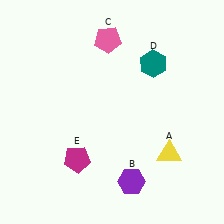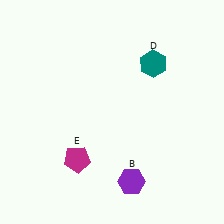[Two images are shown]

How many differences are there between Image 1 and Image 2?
There are 2 differences between the two images.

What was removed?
The yellow triangle (A), the pink pentagon (C) were removed in Image 2.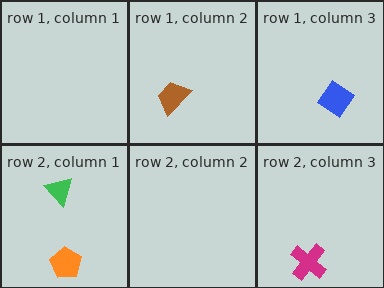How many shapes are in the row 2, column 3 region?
1.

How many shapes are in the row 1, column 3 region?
1.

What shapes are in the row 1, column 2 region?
The brown trapezoid.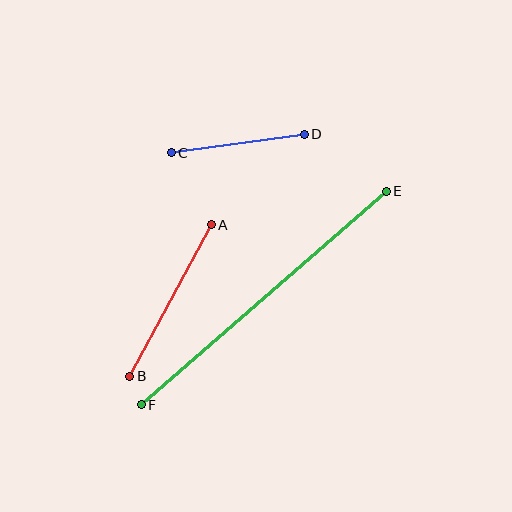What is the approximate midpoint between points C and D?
The midpoint is at approximately (238, 144) pixels.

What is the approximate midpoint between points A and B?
The midpoint is at approximately (171, 300) pixels.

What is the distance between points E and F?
The distance is approximately 325 pixels.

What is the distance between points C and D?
The distance is approximately 134 pixels.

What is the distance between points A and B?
The distance is approximately 172 pixels.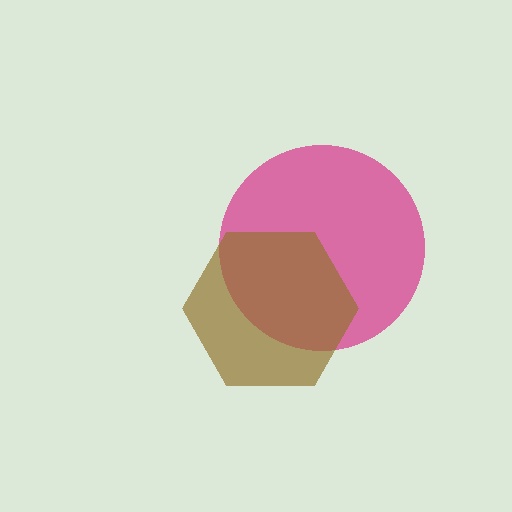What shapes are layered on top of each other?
The layered shapes are: a magenta circle, a brown hexagon.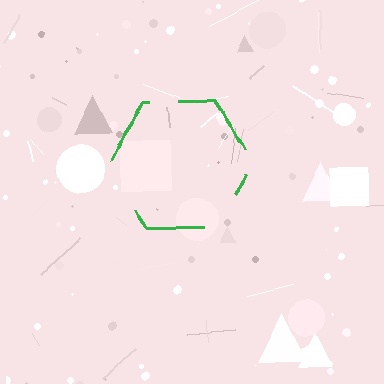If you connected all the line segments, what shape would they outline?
They would outline a hexagon.